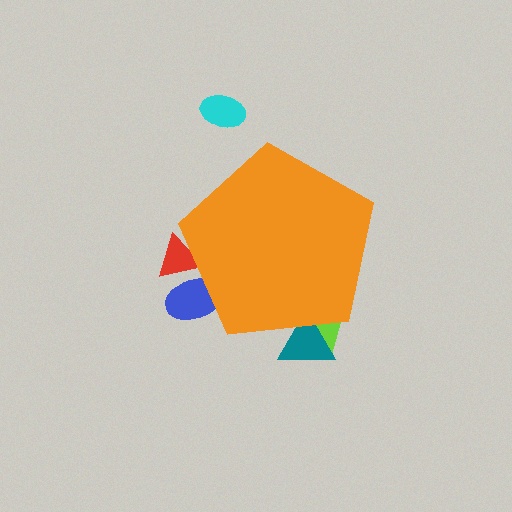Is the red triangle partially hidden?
Yes, the red triangle is partially hidden behind the orange pentagon.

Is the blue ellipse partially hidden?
Yes, the blue ellipse is partially hidden behind the orange pentagon.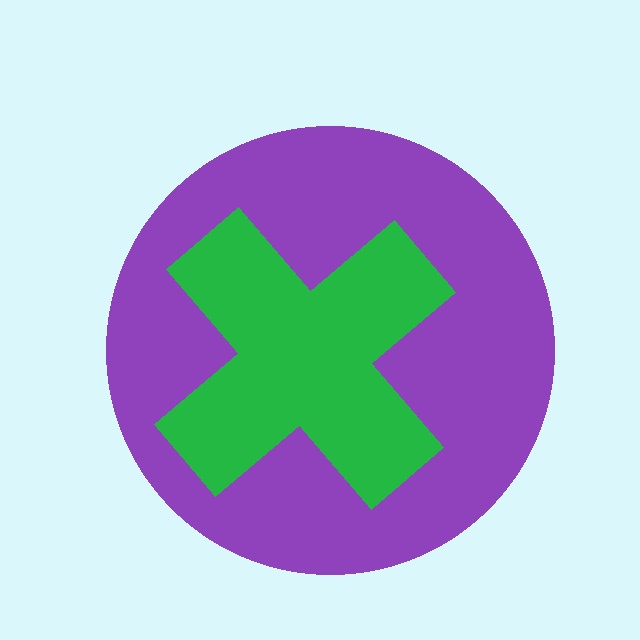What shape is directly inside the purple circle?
The green cross.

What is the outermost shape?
The purple circle.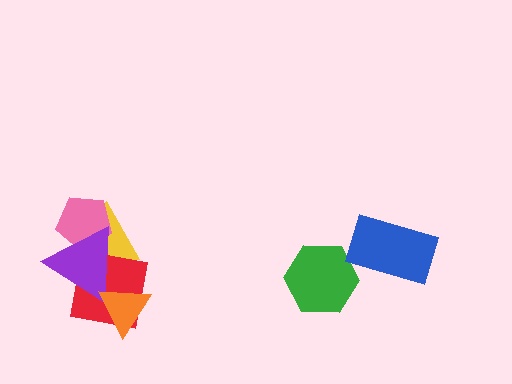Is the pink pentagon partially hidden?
Yes, it is partially covered by another shape.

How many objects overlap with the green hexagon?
0 objects overlap with the green hexagon.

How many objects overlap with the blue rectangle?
0 objects overlap with the blue rectangle.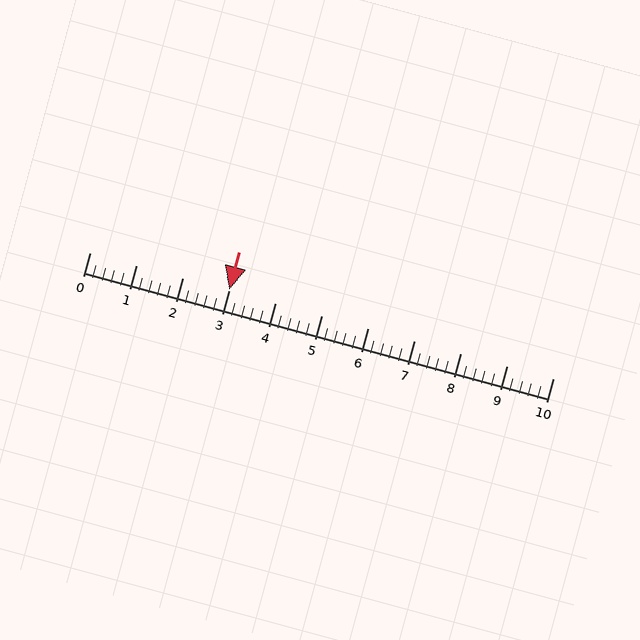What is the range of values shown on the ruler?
The ruler shows values from 0 to 10.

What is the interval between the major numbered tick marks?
The major tick marks are spaced 1 units apart.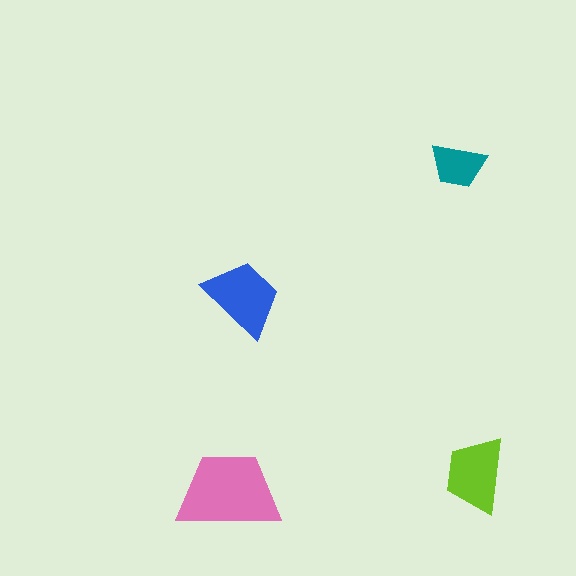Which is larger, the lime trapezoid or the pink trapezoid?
The pink one.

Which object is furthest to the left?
The pink trapezoid is leftmost.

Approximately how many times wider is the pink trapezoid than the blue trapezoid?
About 1.5 times wider.